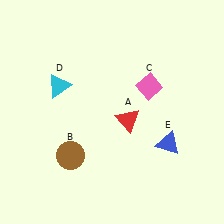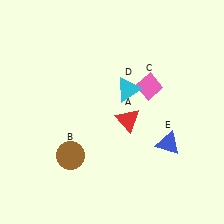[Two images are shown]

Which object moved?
The cyan triangle (D) moved right.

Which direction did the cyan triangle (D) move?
The cyan triangle (D) moved right.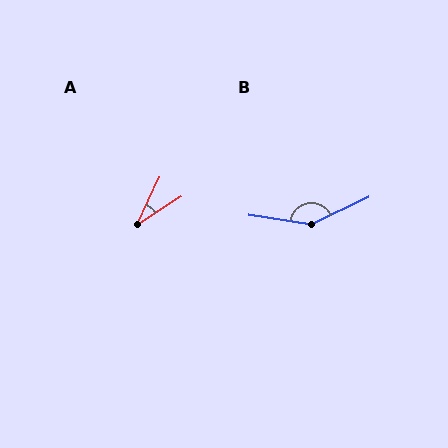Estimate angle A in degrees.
Approximately 32 degrees.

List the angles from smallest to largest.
A (32°), B (146°).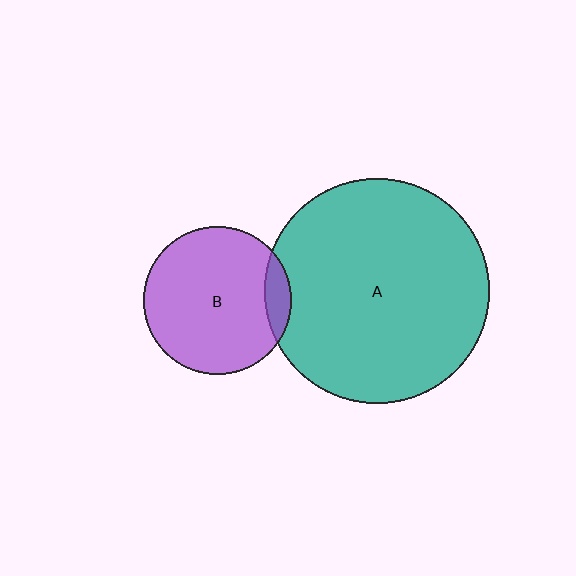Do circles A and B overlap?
Yes.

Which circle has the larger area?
Circle A (teal).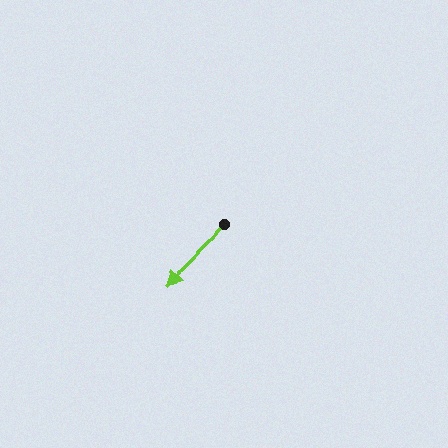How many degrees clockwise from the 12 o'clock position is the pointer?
Approximately 225 degrees.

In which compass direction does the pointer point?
Southwest.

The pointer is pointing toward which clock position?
Roughly 8 o'clock.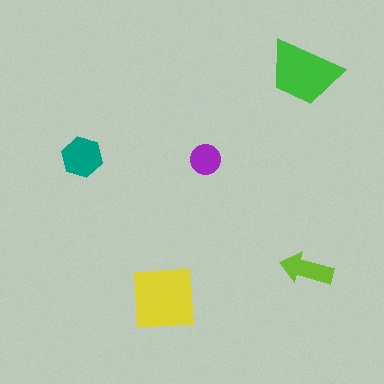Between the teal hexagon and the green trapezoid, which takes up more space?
The green trapezoid.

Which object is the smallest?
The purple circle.